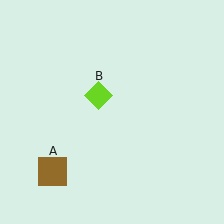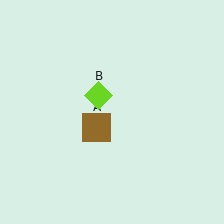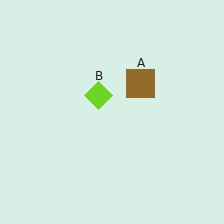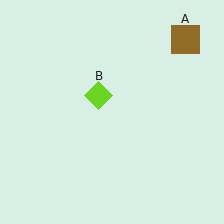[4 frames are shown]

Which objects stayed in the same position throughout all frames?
Lime diamond (object B) remained stationary.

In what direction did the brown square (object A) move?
The brown square (object A) moved up and to the right.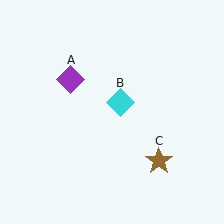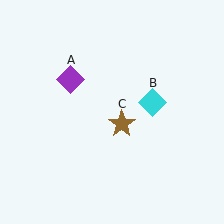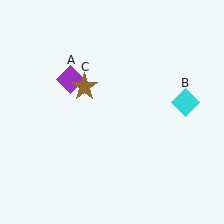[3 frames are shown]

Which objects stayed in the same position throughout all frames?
Purple diamond (object A) remained stationary.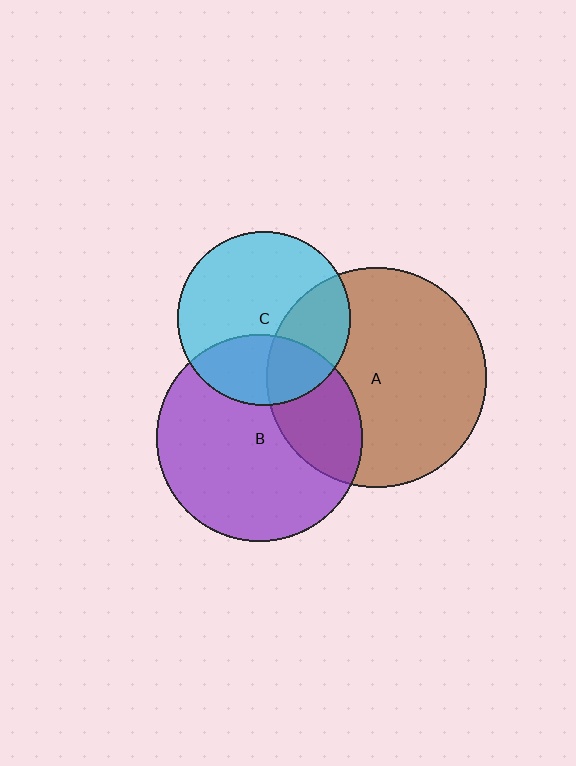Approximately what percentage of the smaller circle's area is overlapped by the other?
Approximately 30%.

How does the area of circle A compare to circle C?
Approximately 1.6 times.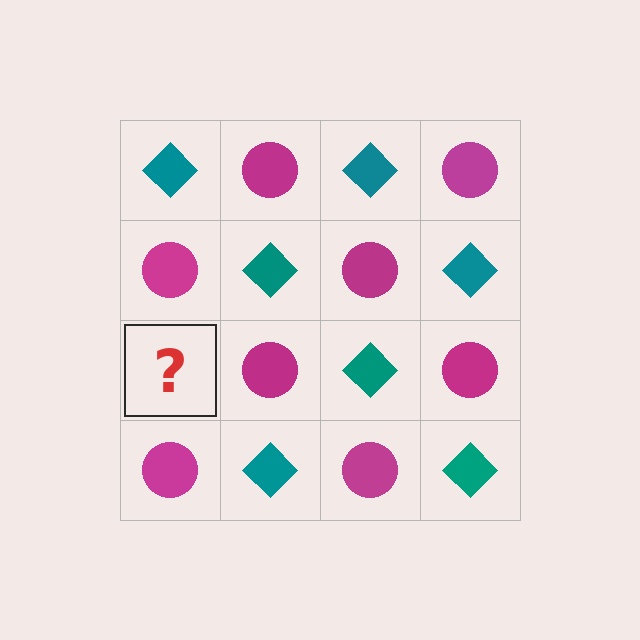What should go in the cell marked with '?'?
The missing cell should contain a teal diamond.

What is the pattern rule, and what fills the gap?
The rule is that it alternates teal diamond and magenta circle in a checkerboard pattern. The gap should be filled with a teal diamond.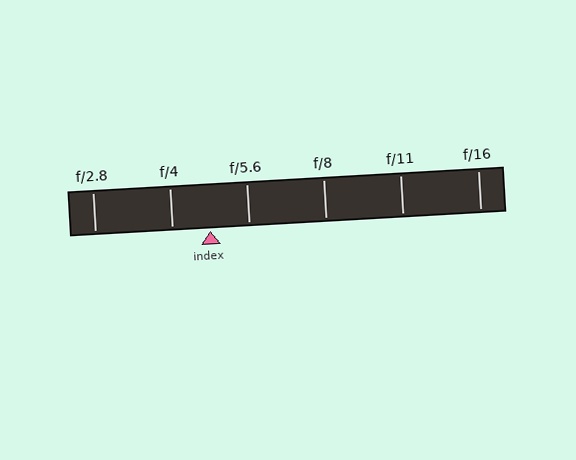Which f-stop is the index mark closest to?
The index mark is closest to f/4.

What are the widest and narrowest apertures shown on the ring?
The widest aperture shown is f/2.8 and the narrowest is f/16.